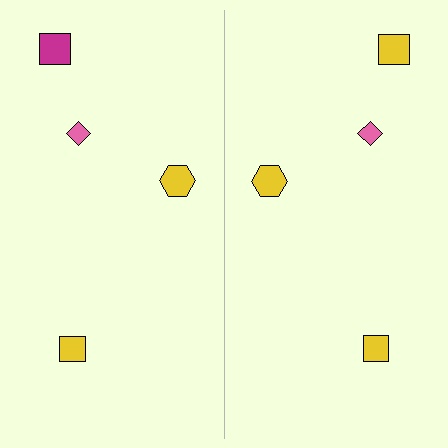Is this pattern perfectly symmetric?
No, the pattern is not perfectly symmetric. The yellow square on the right side breaks the symmetry — its mirror counterpart is magenta.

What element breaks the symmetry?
The yellow square on the right side breaks the symmetry — its mirror counterpart is magenta.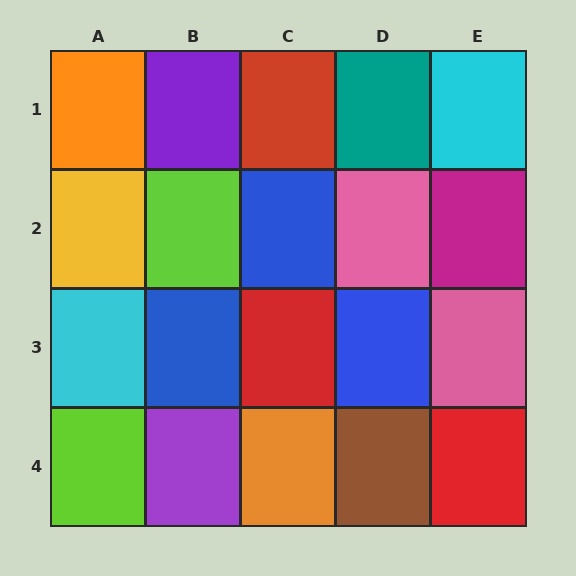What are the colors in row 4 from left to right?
Lime, purple, orange, brown, red.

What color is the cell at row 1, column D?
Teal.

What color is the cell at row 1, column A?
Orange.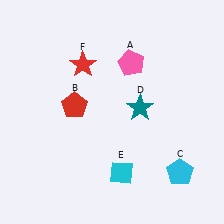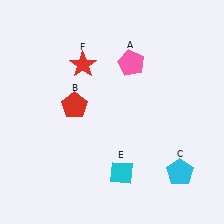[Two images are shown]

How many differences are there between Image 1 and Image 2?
There is 1 difference between the two images.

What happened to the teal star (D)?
The teal star (D) was removed in Image 2. It was in the top-right area of Image 1.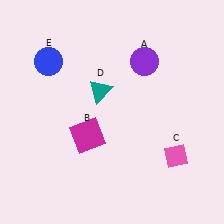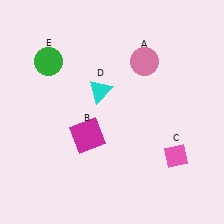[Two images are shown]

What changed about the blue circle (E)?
In Image 1, E is blue. In Image 2, it changed to green.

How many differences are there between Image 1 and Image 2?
There are 3 differences between the two images.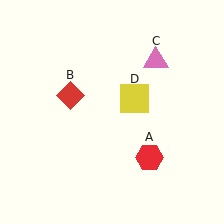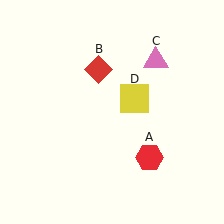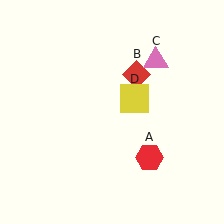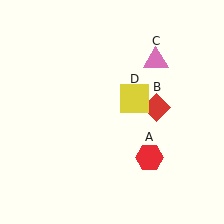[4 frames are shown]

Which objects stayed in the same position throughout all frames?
Red hexagon (object A) and pink triangle (object C) and yellow square (object D) remained stationary.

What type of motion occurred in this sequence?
The red diamond (object B) rotated clockwise around the center of the scene.